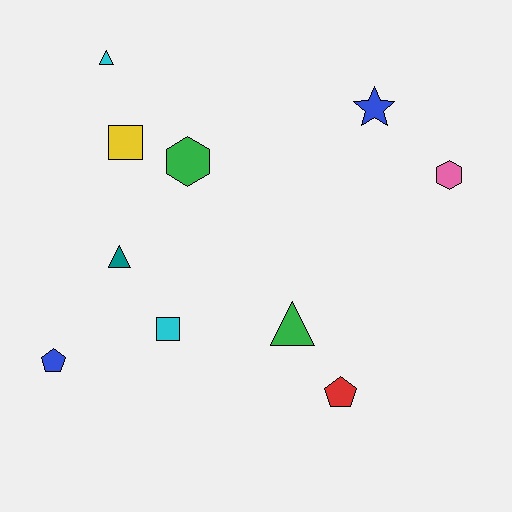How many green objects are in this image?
There are 2 green objects.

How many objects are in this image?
There are 10 objects.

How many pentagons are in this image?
There are 2 pentagons.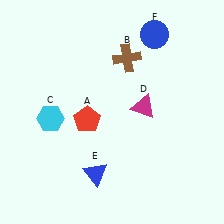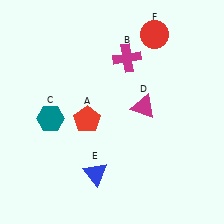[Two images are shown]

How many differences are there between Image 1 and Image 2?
There are 3 differences between the two images.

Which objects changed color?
B changed from brown to magenta. C changed from cyan to teal. F changed from blue to red.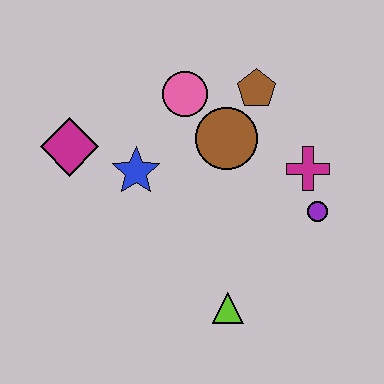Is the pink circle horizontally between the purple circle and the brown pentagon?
No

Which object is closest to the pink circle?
The brown circle is closest to the pink circle.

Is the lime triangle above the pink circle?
No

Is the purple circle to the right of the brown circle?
Yes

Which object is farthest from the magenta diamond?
The purple circle is farthest from the magenta diamond.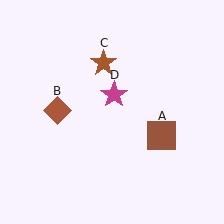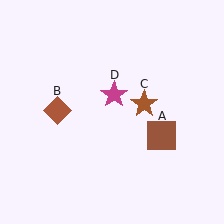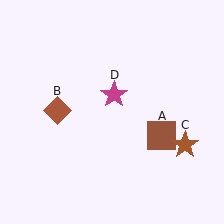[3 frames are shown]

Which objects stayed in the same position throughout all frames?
Brown square (object A) and brown diamond (object B) and magenta star (object D) remained stationary.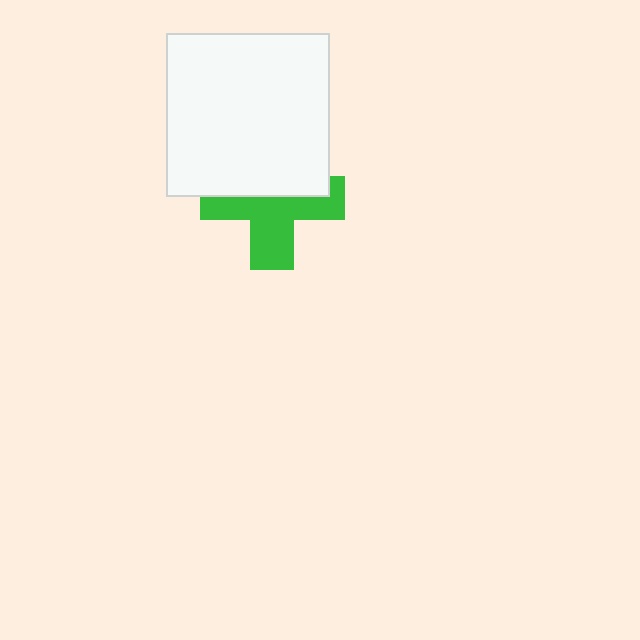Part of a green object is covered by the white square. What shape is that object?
It is a cross.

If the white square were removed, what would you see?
You would see the complete green cross.